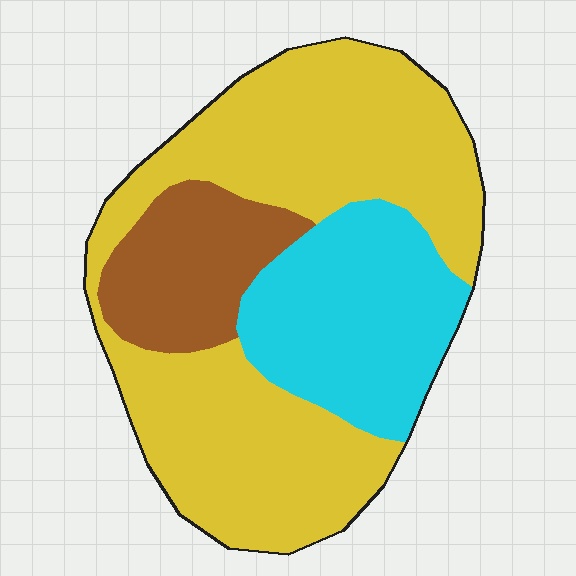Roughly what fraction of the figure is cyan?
Cyan covers about 25% of the figure.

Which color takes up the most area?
Yellow, at roughly 60%.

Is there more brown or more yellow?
Yellow.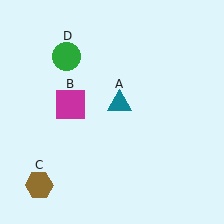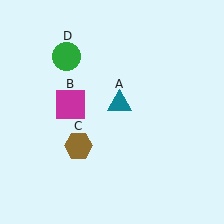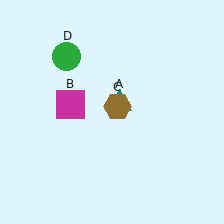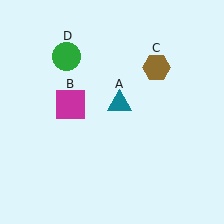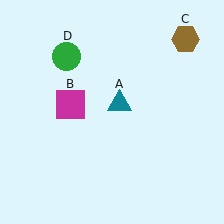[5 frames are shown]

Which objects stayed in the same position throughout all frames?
Teal triangle (object A) and magenta square (object B) and green circle (object D) remained stationary.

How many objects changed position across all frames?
1 object changed position: brown hexagon (object C).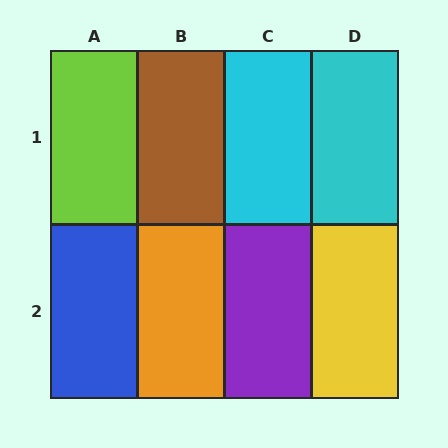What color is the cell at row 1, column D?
Cyan.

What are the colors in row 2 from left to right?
Blue, orange, purple, yellow.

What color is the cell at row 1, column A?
Lime.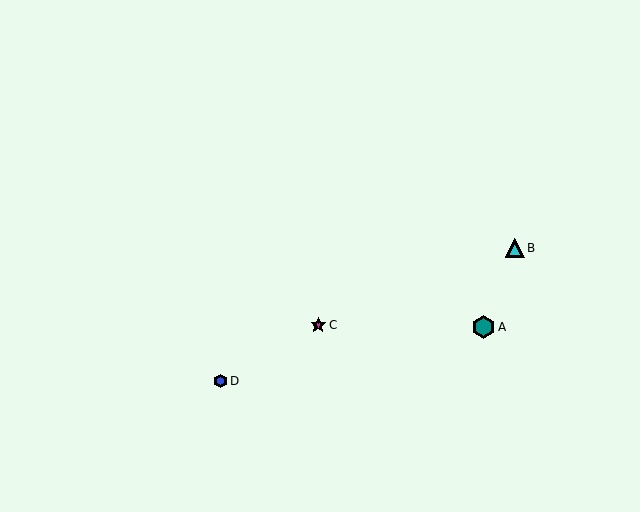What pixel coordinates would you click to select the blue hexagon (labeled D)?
Click at (220, 381) to select the blue hexagon D.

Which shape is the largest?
The teal hexagon (labeled A) is the largest.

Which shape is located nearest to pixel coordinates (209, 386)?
The blue hexagon (labeled D) at (220, 381) is nearest to that location.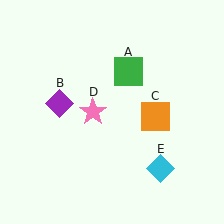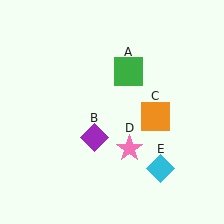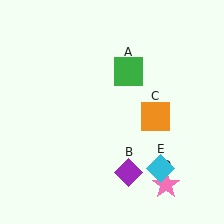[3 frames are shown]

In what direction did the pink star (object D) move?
The pink star (object D) moved down and to the right.